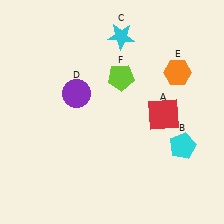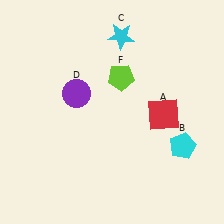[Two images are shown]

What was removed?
The orange hexagon (E) was removed in Image 2.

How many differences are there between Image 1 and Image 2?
There is 1 difference between the two images.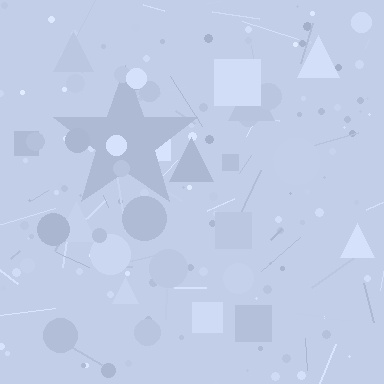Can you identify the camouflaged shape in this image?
The camouflaged shape is a star.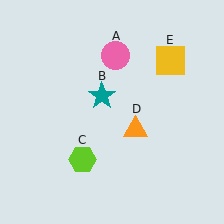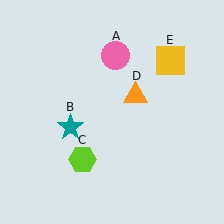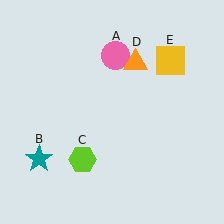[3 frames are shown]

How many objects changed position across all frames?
2 objects changed position: teal star (object B), orange triangle (object D).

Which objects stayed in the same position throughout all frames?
Pink circle (object A) and lime hexagon (object C) and yellow square (object E) remained stationary.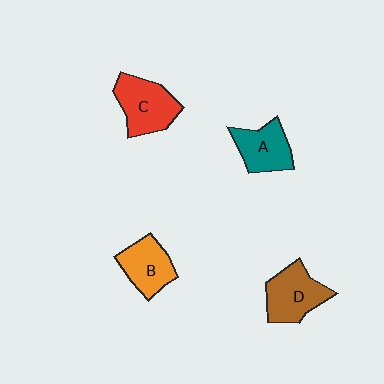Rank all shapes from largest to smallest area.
From largest to smallest: C (red), D (brown), B (orange), A (teal).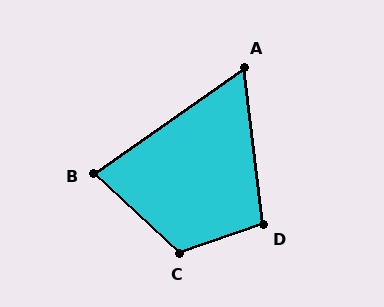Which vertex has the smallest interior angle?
A, at approximately 62 degrees.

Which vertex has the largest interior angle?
C, at approximately 118 degrees.